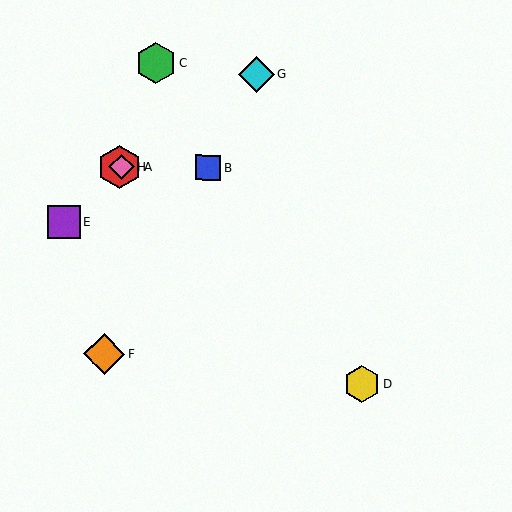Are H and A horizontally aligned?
Yes, both are at y≈167.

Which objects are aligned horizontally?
Objects A, B, H are aligned horizontally.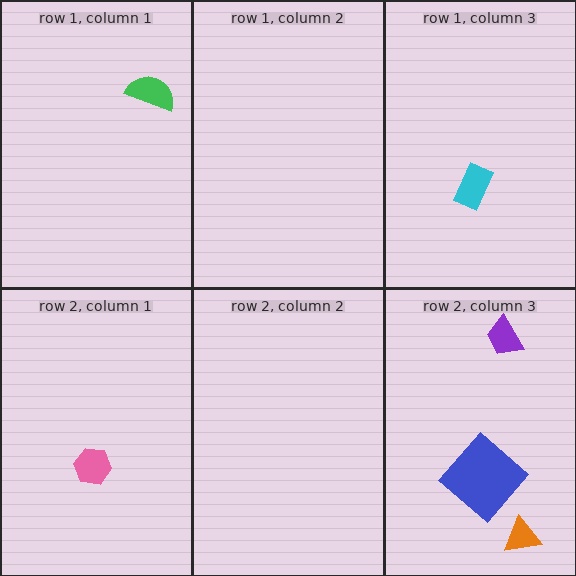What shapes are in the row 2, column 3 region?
The orange triangle, the blue diamond, the purple trapezoid.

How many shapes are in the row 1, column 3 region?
1.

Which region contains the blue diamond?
The row 2, column 3 region.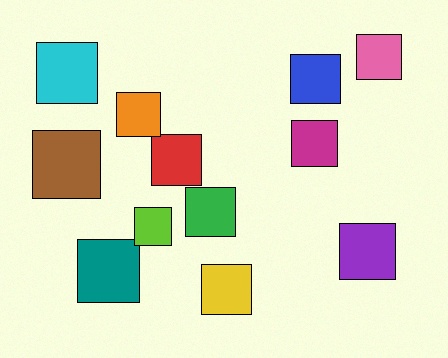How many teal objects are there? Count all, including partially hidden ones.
There is 1 teal object.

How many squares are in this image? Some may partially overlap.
There are 12 squares.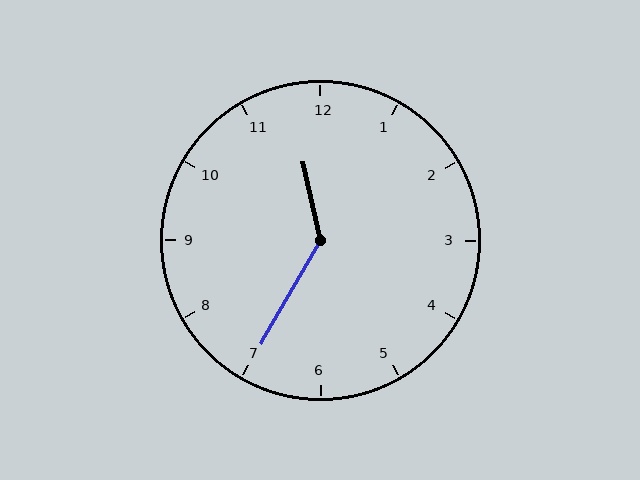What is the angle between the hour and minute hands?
Approximately 138 degrees.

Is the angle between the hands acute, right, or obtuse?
It is obtuse.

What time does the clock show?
11:35.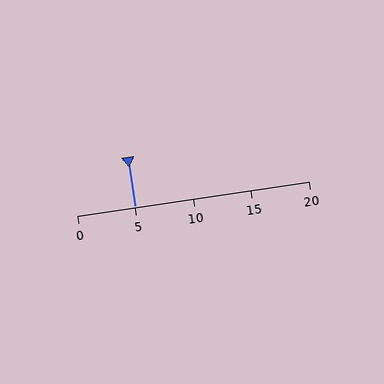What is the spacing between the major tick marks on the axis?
The major ticks are spaced 5 apart.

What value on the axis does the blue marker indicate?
The marker indicates approximately 5.